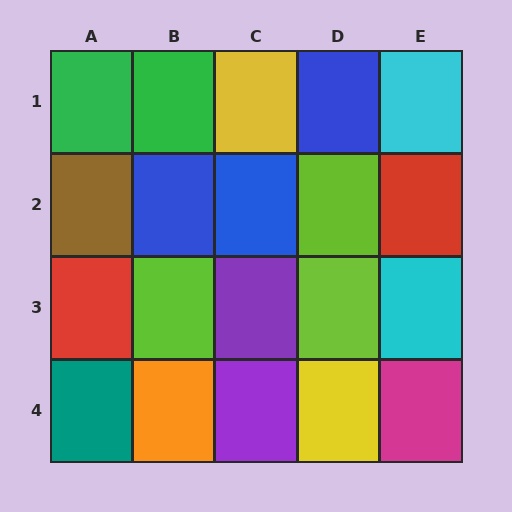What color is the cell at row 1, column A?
Green.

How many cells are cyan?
2 cells are cyan.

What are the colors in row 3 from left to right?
Red, lime, purple, lime, cyan.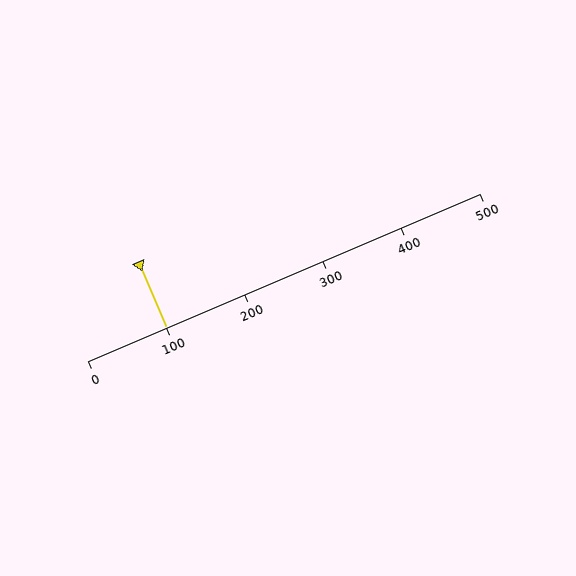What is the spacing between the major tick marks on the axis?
The major ticks are spaced 100 apart.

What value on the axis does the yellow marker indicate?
The marker indicates approximately 100.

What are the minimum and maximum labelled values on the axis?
The axis runs from 0 to 500.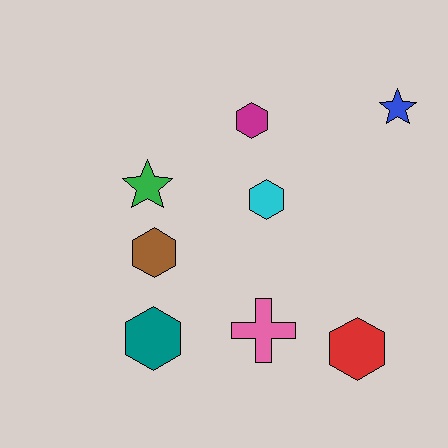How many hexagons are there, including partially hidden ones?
There are 5 hexagons.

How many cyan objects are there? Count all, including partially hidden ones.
There is 1 cyan object.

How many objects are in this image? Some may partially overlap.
There are 8 objects.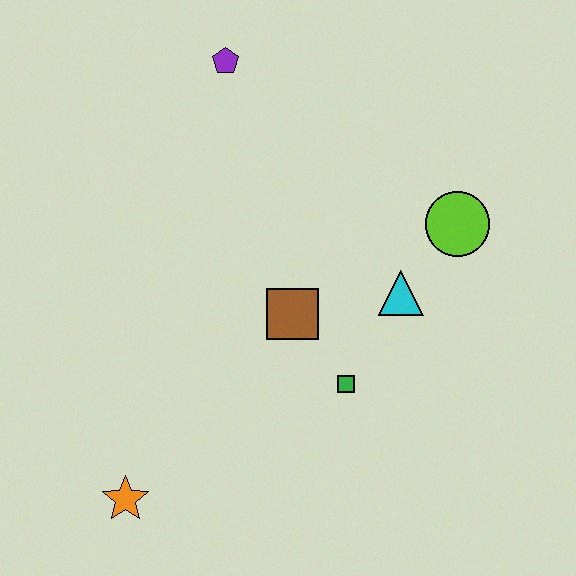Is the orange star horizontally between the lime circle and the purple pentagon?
No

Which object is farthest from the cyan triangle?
The orange star is farthest from the cyan triangle.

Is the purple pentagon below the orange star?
No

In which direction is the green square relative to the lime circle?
The green square is below the lime circle.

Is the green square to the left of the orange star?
No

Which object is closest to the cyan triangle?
The lime circle is closest to the cyan triangle.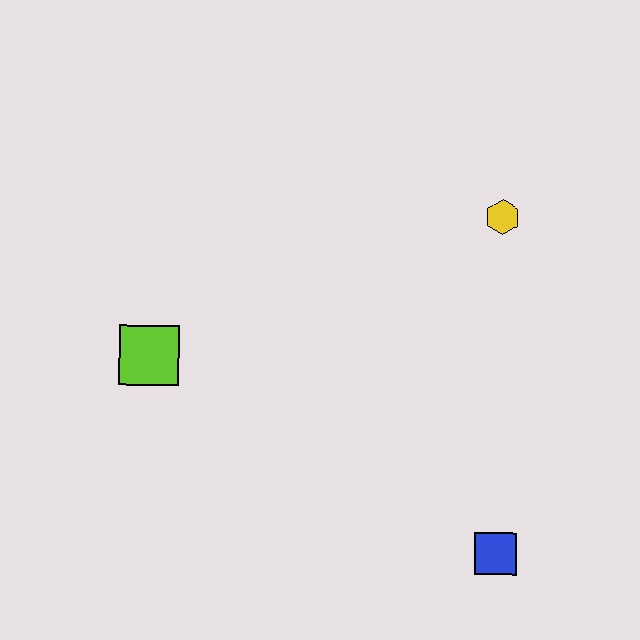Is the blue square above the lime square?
No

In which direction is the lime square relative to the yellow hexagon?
The lime square is to the left of the yellow hexagon.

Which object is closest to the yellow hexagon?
The blue square is closest to the yellow hexagon.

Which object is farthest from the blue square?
The lime square is farthest from the blue square.